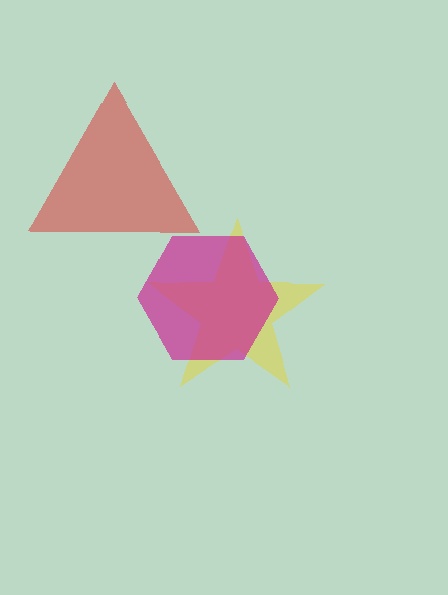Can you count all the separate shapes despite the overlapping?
Yes, there are 3 separate shapes.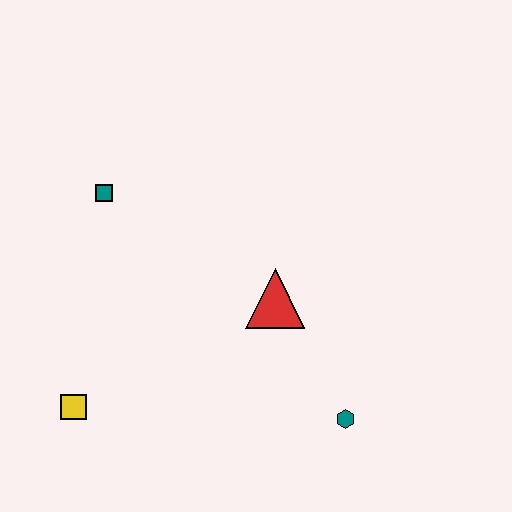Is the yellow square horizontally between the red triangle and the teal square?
No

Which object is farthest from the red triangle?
The yellow square is farthest from the red triangle.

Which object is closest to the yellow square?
The teal square is closest to the yellow square.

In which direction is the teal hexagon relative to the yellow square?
The teal hexagon is to the right of the yellow square.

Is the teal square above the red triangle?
Yes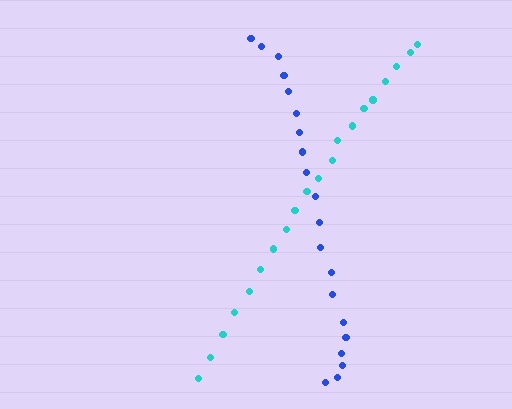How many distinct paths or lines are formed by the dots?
There are 2 distinct paths.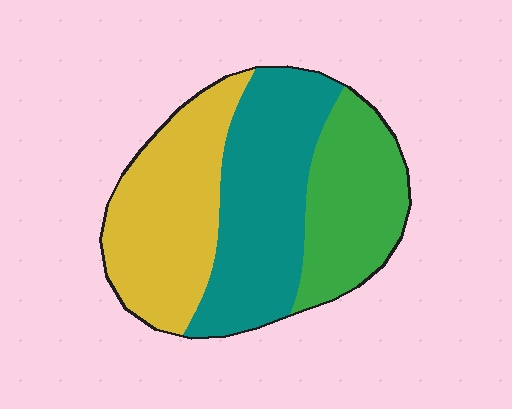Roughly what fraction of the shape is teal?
Teal covers around 40% of the shape.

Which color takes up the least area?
Green, at roughly 25%.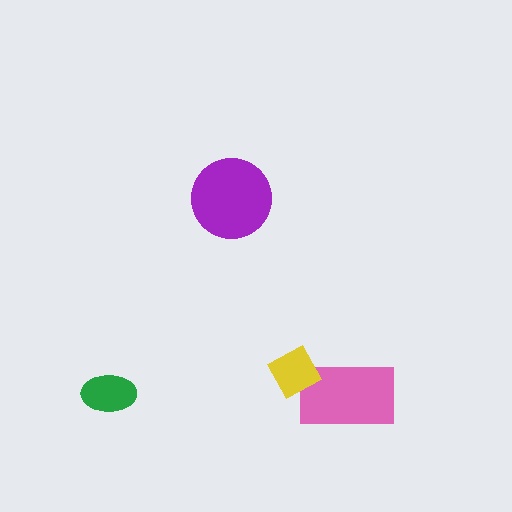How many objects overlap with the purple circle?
0 objects overlap with the purple circle.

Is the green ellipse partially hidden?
No, no other shape covers it.